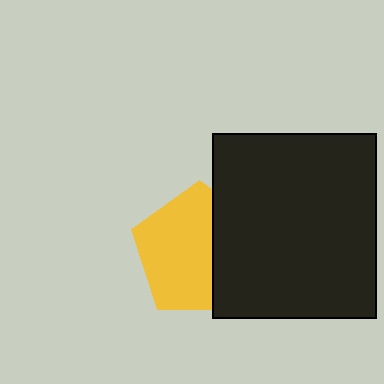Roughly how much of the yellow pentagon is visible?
About half of it is visible (roughly 62%).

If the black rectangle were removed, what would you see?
You would see the complete yellow pentagon.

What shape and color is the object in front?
The object in front is a black rectangle.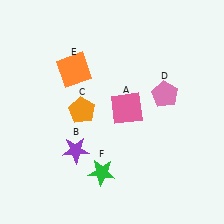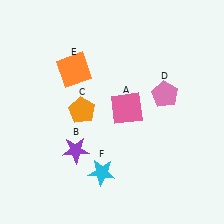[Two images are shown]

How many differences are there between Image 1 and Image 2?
There is 1 difference between the two images.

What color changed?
The star (F) changed from green in Image 1 to cyan in Image 2.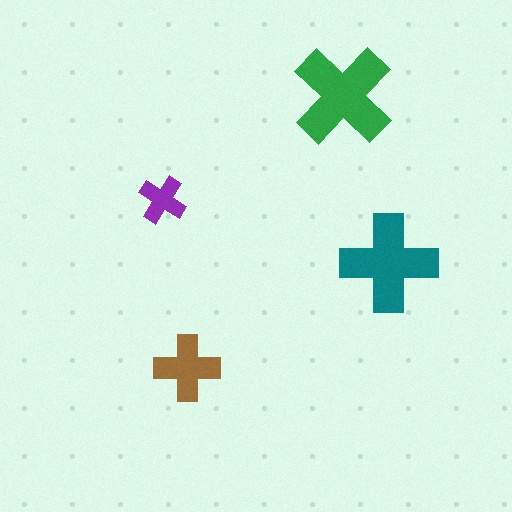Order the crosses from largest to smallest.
the green one, the teal one, the brown one, the purple one.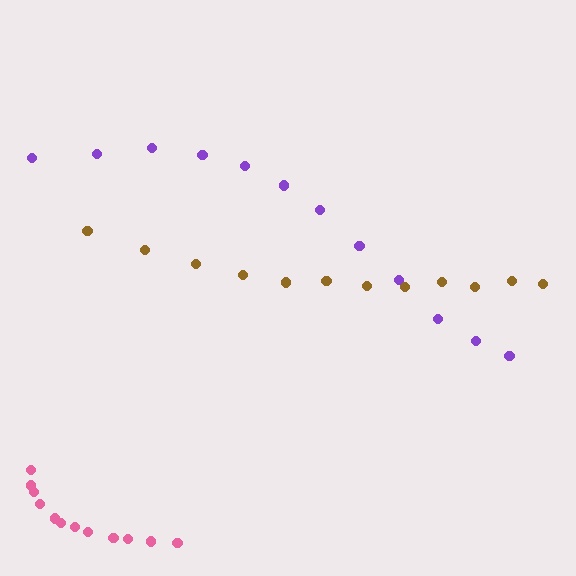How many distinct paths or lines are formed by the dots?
There are 3 distinct paths.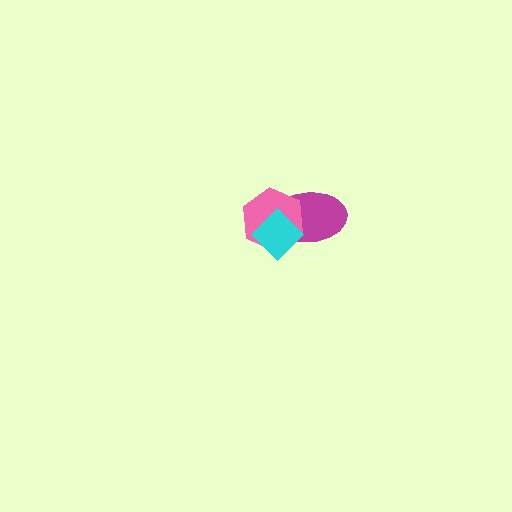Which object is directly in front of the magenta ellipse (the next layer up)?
The pink hexagon is directly in front of the magenta ellipse.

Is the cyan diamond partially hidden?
No, no other shape covers it.